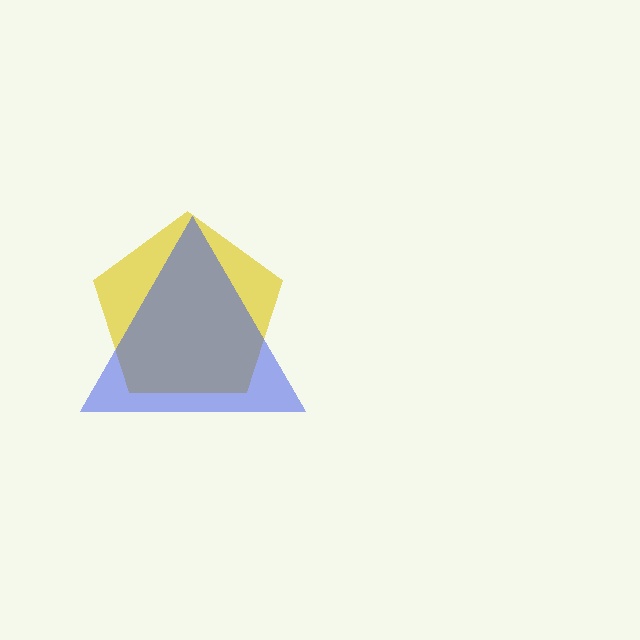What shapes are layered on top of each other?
The layered shapes are: a yellow pentagon, a blue triangle.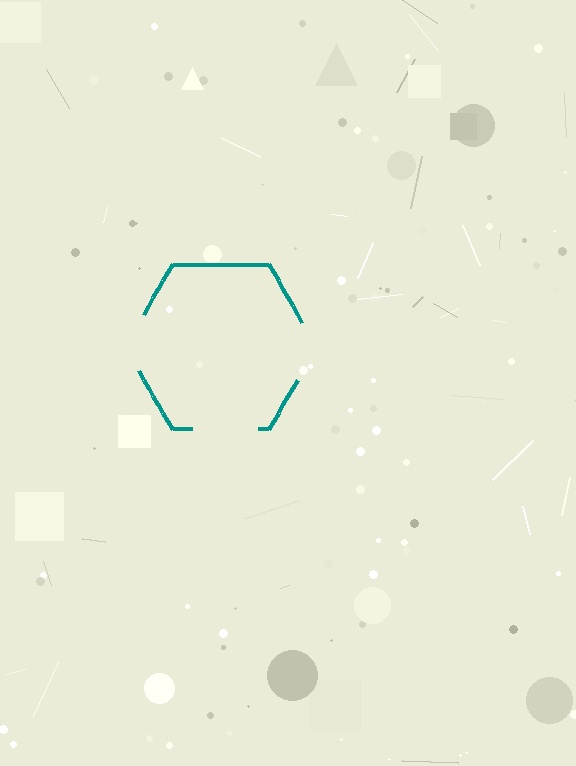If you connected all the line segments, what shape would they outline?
They would outline a hexagon.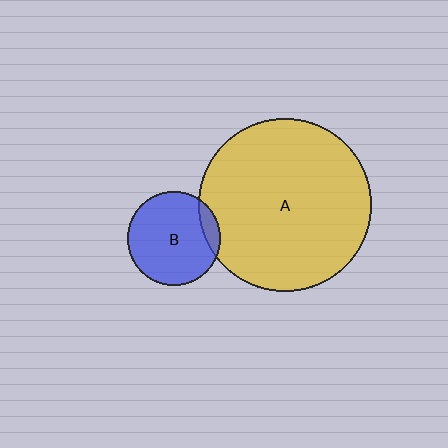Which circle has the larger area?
Circle A (yellow).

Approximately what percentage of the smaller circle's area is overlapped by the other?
Approximately 10%.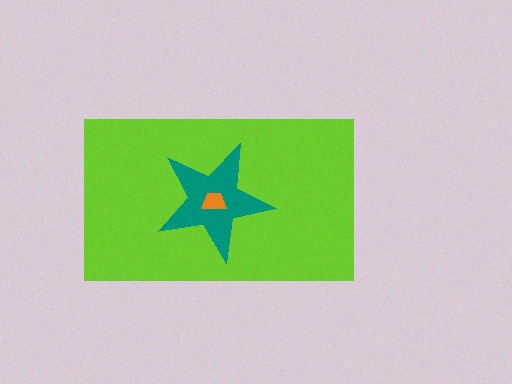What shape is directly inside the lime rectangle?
The teal star.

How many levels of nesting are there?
3.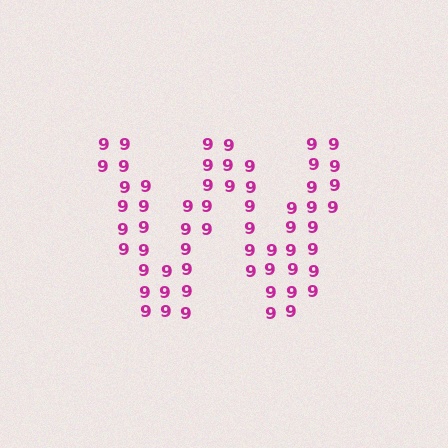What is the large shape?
The large shape is the letter W.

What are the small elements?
The small elements are digit 9's.